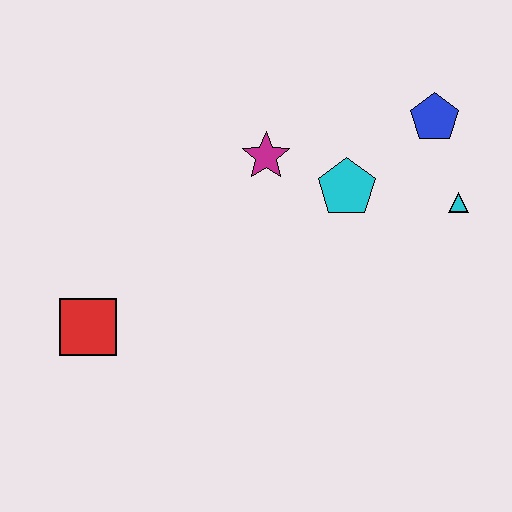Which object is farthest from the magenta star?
The red square is farthest from the magenta star.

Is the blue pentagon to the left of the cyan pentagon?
No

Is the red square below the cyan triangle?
Yes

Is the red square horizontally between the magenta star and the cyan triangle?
No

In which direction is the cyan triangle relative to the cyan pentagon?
The cyan triangle is to the right of the cyan pentagon.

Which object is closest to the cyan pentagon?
The magenta star is closest to the cyan pentagon.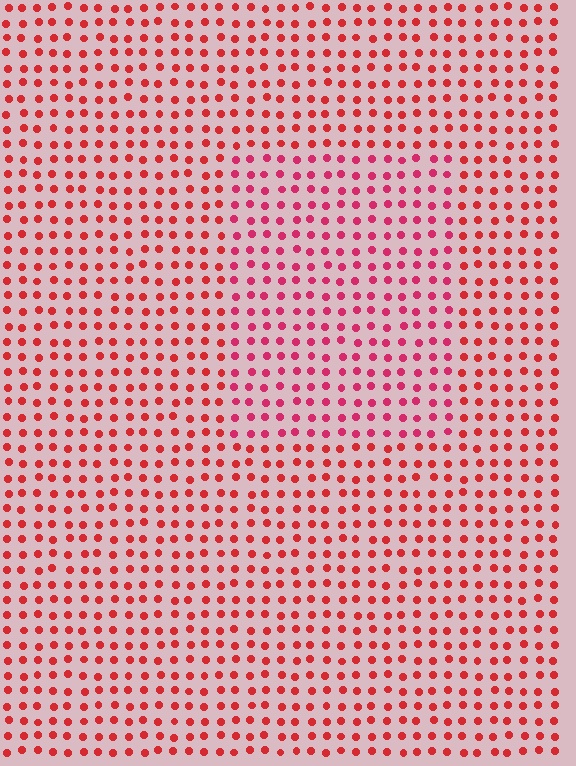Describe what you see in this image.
The image is filled with small red elements in a uniform arrangement. A rectangle-shaped region is visible where the elements are tinted to a slightly different hue, forming a subtle color boundary.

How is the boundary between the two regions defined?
The boundary is defined purely by a slight shift in hue (about 21 degrees). Spacing, size, and orientation are identical on both sides.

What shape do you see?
I see a rectangle.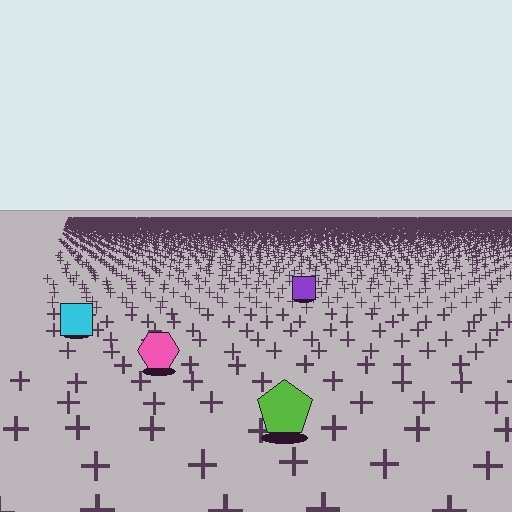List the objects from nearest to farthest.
From nearest to farthest: the lime pentagon, the pink hexagon, the cyan square, the purple square.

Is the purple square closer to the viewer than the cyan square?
No. The cyan square is closer — you can tell from the texture gradient: the ground texture is coarser near it.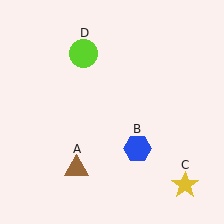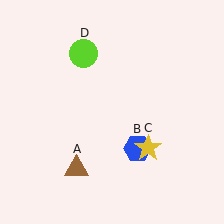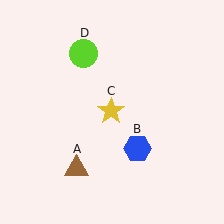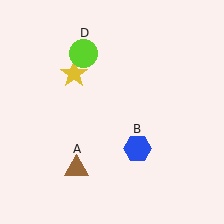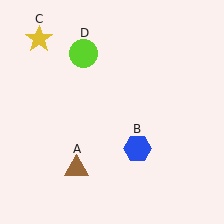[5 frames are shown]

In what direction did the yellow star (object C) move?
The yellow star (object C) moved up and to the left.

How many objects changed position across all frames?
1 object changed position: yellow star (object C).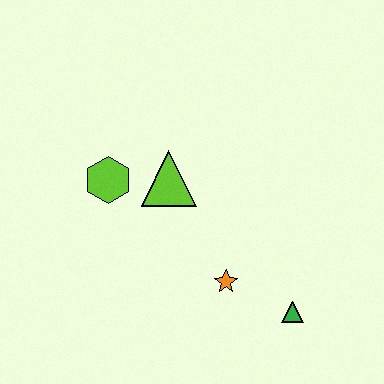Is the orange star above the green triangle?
Yes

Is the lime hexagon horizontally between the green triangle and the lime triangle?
No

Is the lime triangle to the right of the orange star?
No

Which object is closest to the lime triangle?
The lime hexagon is closest to the lime triangle.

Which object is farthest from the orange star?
The lime hexagon is farthest from the orange star.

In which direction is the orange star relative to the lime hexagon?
The orange star is to the right of the lime hexagon.